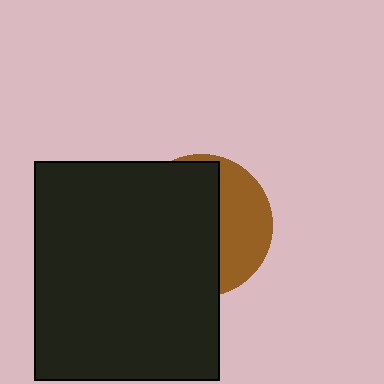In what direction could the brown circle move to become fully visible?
The brown circle could move right. That would shift it out from behind the black rectangle entirely.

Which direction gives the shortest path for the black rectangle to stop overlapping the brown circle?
Moving left gives the shortest separation.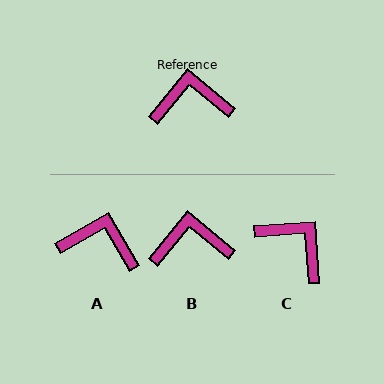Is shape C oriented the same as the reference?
No, it is off by about 46 degrees.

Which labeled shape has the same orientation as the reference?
B.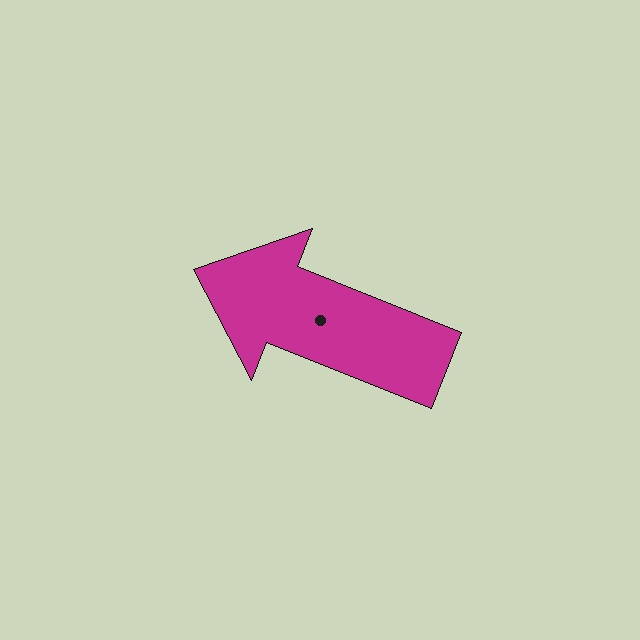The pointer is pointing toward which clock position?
Roughly 10 o'clock.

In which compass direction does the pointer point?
West.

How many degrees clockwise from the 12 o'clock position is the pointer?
Approximately 292 degrees.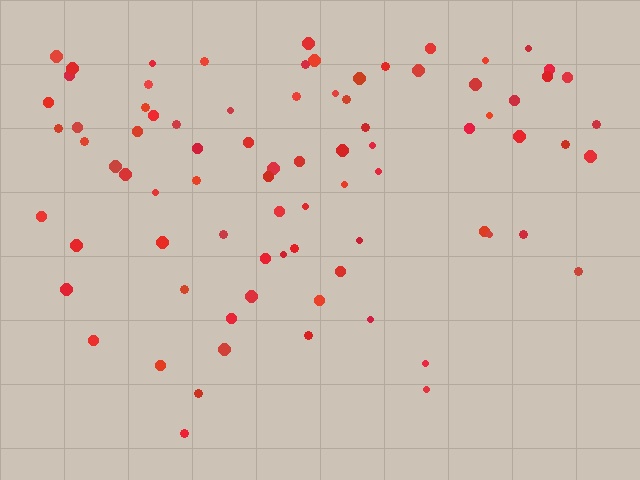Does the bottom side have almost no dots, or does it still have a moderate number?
Still a moderate number, just noticeably fewer than the top.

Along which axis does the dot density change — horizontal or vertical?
Vertical.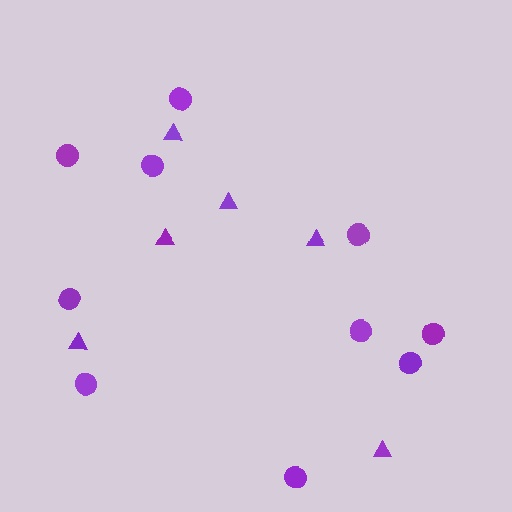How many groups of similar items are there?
There are 2 groups: one group of triangles (6) and one group of circles (10).